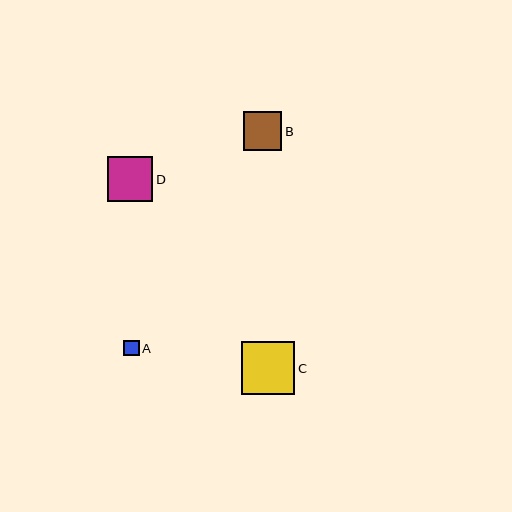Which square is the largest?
Square C is the largest with a size of approximately 53 pixels.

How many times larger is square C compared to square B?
Square C is approximately 1.4 times the size of square B.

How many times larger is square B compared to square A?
Square B is approximately 2.5 times the size of square A.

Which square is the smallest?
Square A is the smallest with a size of approximately 16 pixels.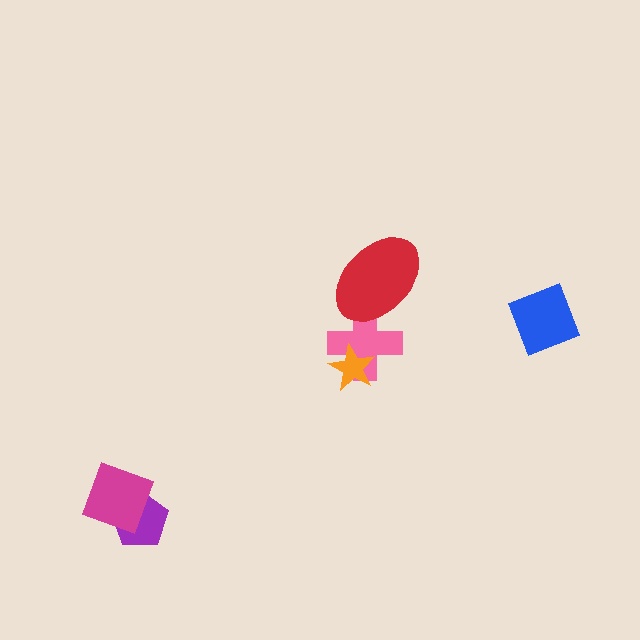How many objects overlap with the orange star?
1 object overlaps with the orange star.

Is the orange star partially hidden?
No, no other shape covers it.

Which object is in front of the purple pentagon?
The magenta square is in front of the purple pentagon.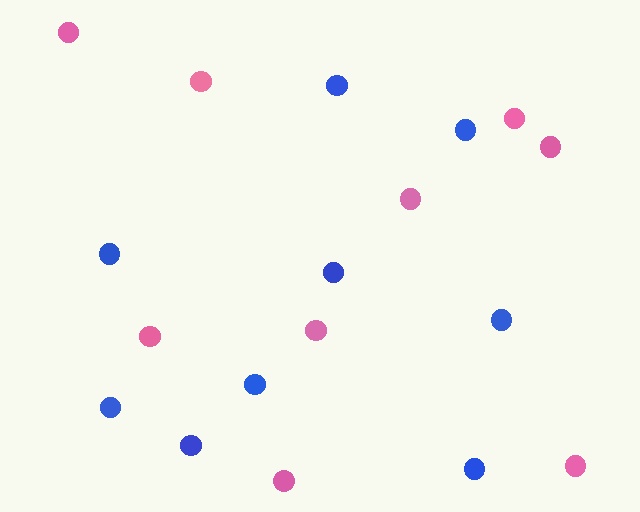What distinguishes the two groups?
There are 2 groups: one group of blue circles (9) and one group of pink circles (9).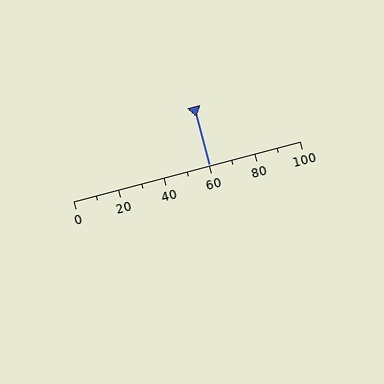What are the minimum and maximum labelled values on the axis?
The axis runs from 0 to 100.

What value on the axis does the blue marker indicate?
The marker indicates approximately 60.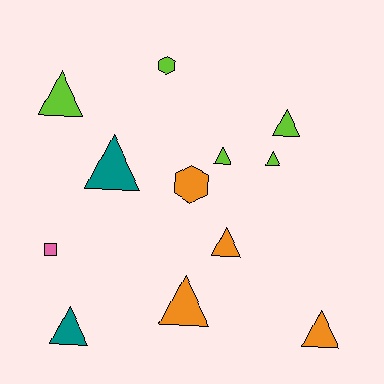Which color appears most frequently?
Lime, with 5 objects.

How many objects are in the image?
There are 12 objects.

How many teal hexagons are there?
There are no teal hexagons.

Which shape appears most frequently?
Triangle, with 9 objects.